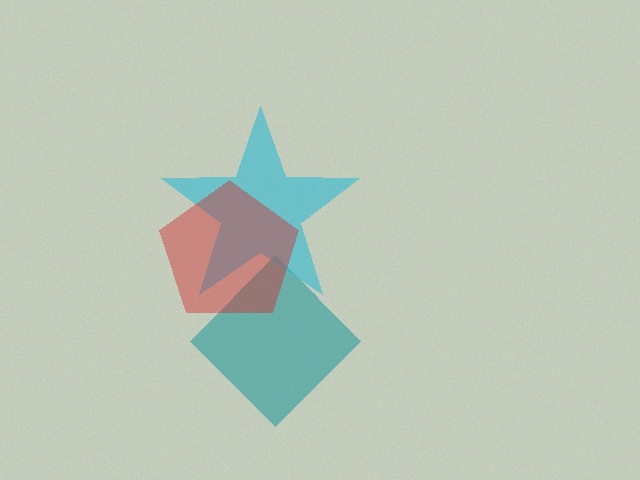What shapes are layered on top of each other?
The layered shapes are: a teal diamond, a cyan star, a red pentagon.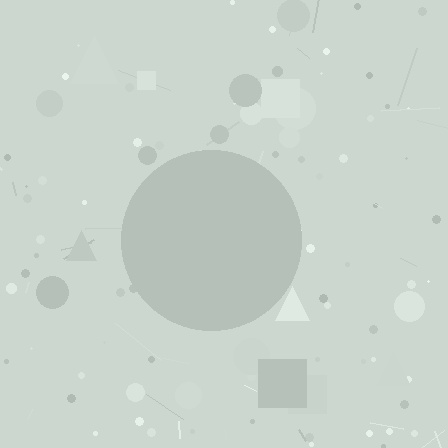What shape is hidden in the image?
A circle is hidden in the image.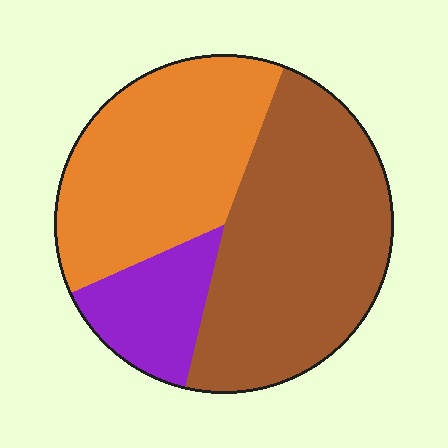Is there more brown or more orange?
Brown.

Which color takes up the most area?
Brown, at roughly 50%.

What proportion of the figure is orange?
Orange covers roughly 40% of the figure.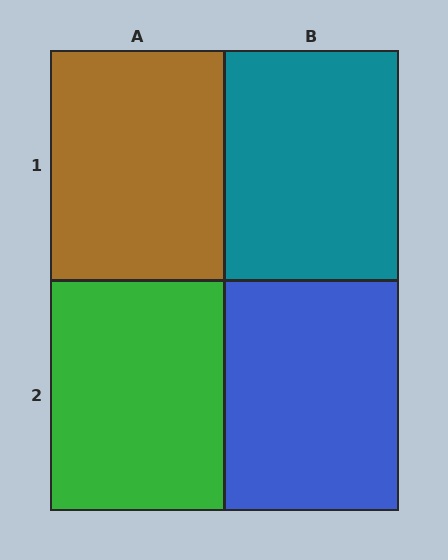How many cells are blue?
1 cell is blue.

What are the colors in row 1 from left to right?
Brown, teal.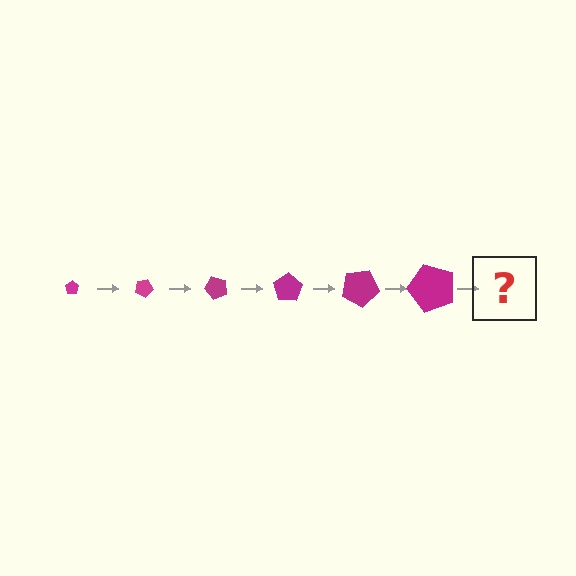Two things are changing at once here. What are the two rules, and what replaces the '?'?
The two rules are that the pentagon grows larger each step and it rotates 25 degrees each step. The '?' should be a pentagon, larger than the previous one and rotated 150 degrees from the start.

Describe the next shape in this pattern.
It should be a pentagon, larger than the previous one and rotated 150 degrees from the start.